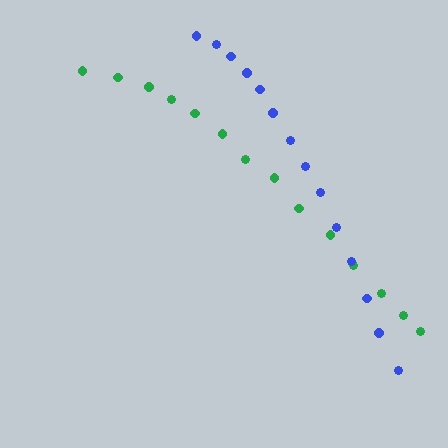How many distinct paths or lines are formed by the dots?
There are 2 distinct paths.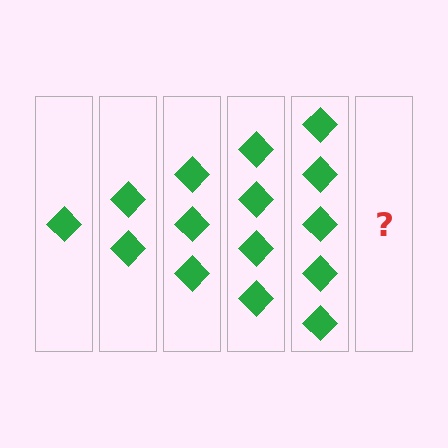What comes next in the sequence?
The next element should be 6 diamonds.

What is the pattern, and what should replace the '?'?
The pattern is that each step adds one more diamond. The '?' should be 6 diamonds.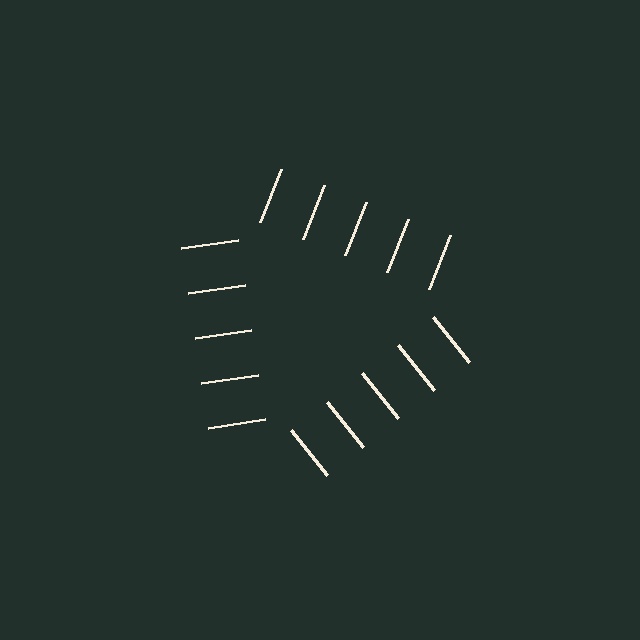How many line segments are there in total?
15 — 5 along each of the 3 edges.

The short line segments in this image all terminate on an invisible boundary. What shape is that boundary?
An illusory triangle — the line segments terminate on its edges but no continuous stroke is drawn.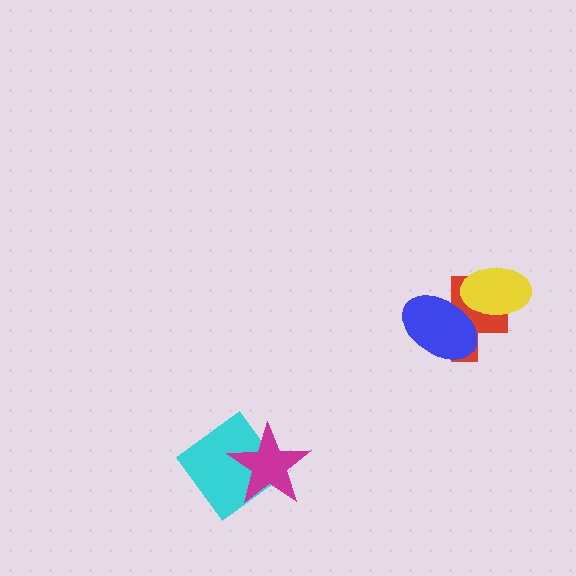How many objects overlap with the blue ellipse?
2 objects overlap with the blue ellipse.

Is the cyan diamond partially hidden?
Yes, it is partially covered by another shape.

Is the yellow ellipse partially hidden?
Yes, it is partially covered by another shape.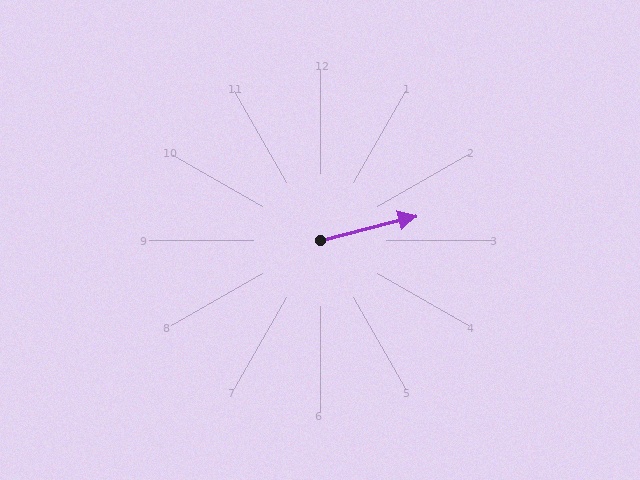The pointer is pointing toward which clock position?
Roughly 3 o'clock.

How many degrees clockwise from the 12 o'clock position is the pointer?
Approximately 76 degrees.